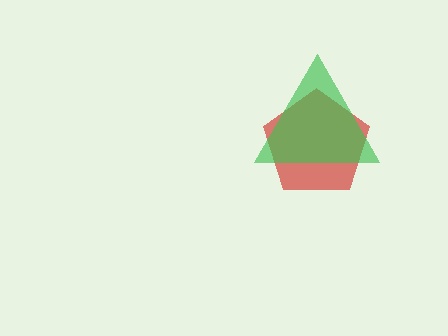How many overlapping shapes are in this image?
There are 2 overlapping shapes in the image.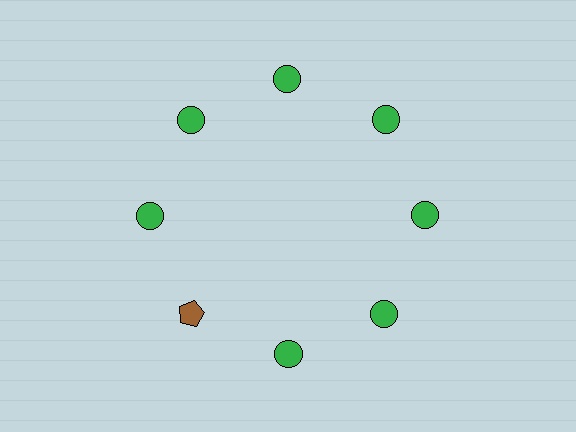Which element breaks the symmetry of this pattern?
The brown pentagon at roughly the 8 o'clock position breaks the symmetry. All other shapes are green circles.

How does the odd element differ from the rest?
It differs in both color (brown instead of green) and shape (pentagon instead of circle).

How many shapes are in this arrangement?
There are 8 shapes arranged in a ring pattern.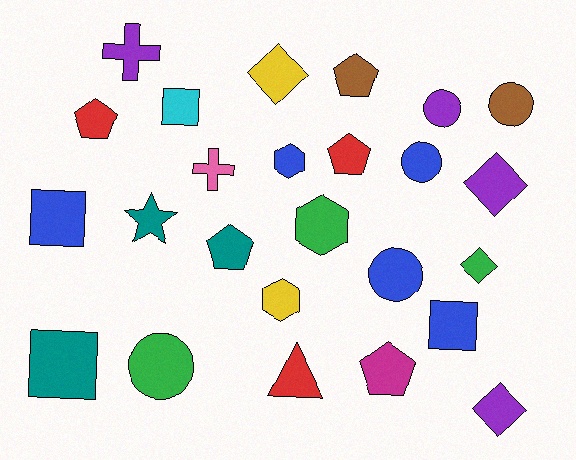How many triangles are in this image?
There is 1 triangle.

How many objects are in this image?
There are 25 objects.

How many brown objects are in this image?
There are 2 brown objects.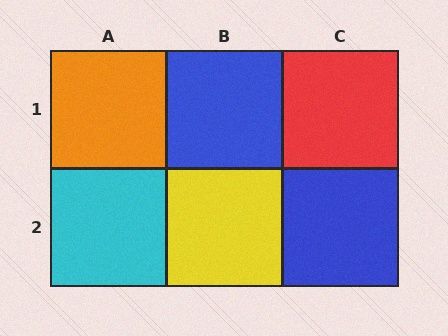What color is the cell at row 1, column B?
Blue.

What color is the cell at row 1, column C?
Red.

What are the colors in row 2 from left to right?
Cyan, yellow, blue.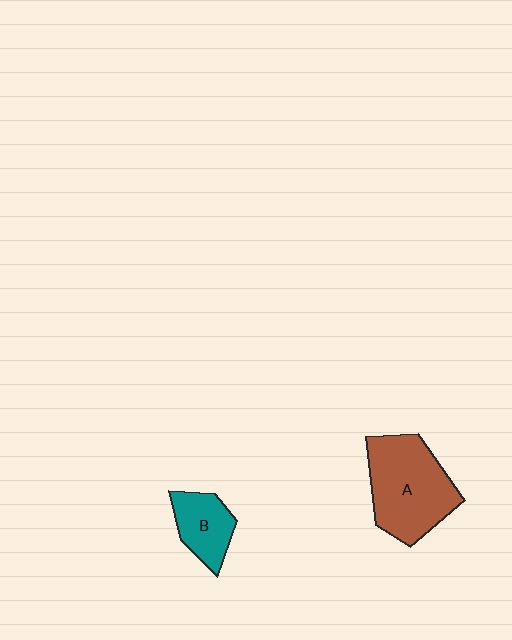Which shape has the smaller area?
Shape B (teal).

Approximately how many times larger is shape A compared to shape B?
Approximately 2.1 times.